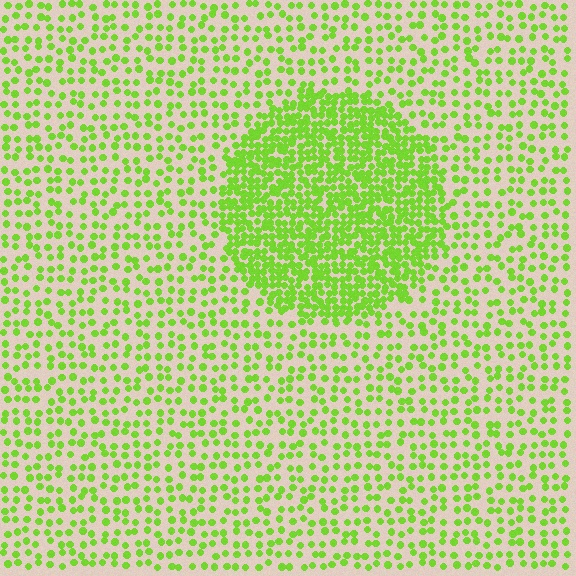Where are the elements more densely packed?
The elements are more densely packed inside the circle boundary.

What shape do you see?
I see a circle.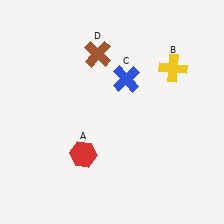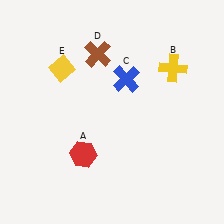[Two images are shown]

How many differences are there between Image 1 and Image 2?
There is 1 difference between the two images.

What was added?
A yellow diamond (E) was added in Image 2.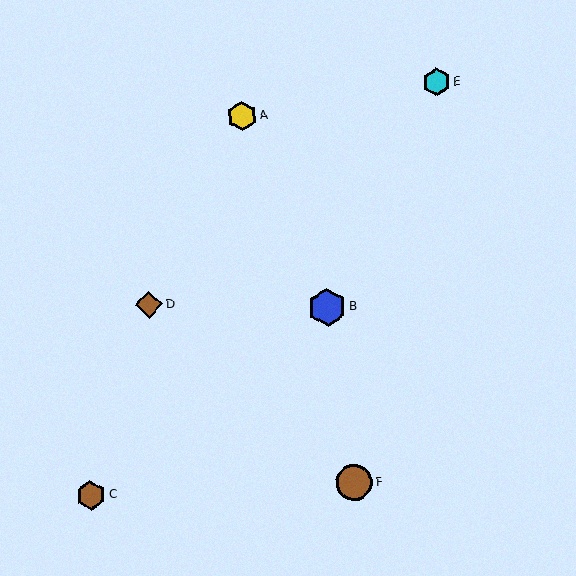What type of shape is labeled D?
Shape D is a brown diamond.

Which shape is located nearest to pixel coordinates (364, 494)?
The brown circle (labeled F) at (354, 483) is nearest to that location.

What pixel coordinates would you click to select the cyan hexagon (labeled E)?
Click at (437, 82) to select the cyan hexagon E.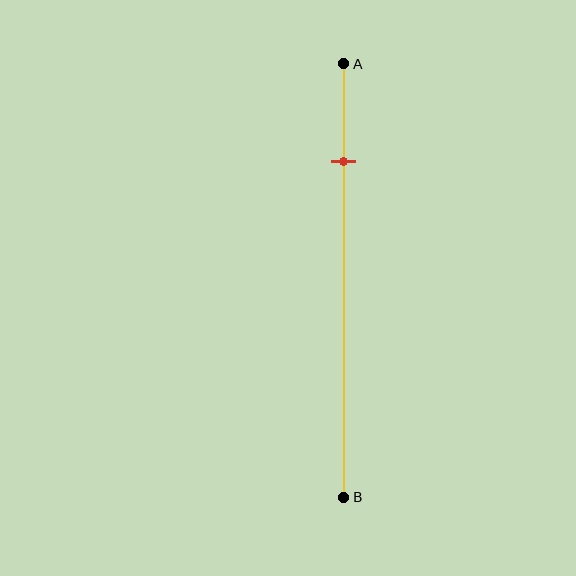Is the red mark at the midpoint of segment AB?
No, the mark is at about 25% from A, not at the 50% midpoint.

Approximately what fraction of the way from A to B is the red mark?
The red mark is approximately 25% of the way from A to B.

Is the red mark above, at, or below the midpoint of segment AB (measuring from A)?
The red mark is above the midpoint of segment AB.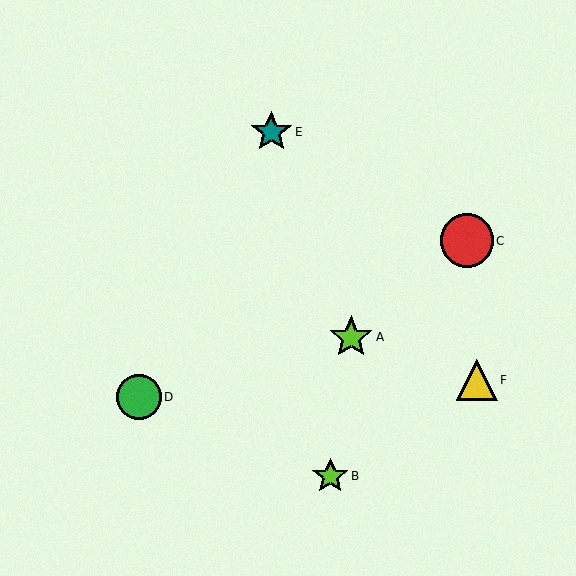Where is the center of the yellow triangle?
The center of the yellow triangle is at (477, 380).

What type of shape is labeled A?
Shape A is a lime star.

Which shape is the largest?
The red circle (labeled C) is the largest.